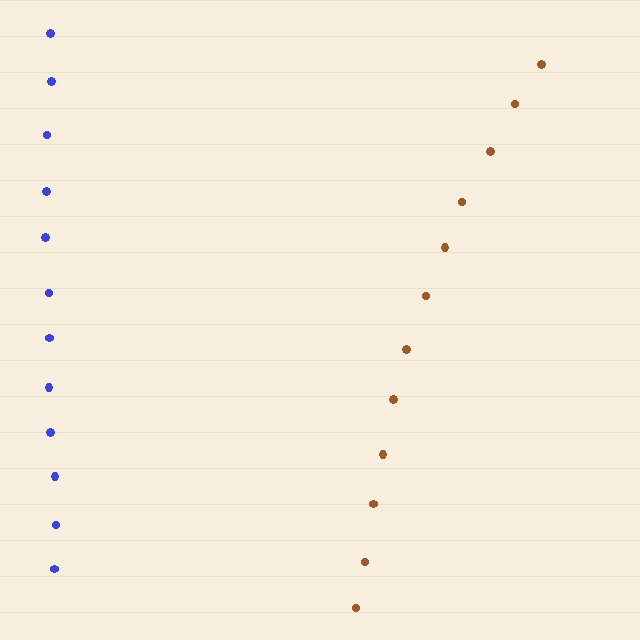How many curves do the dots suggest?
There are 2 distinct paths.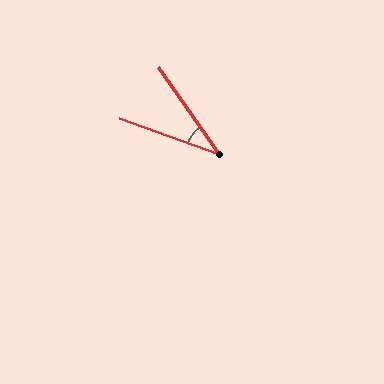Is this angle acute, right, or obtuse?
It is acute.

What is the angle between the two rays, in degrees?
Approximately 36 degrees.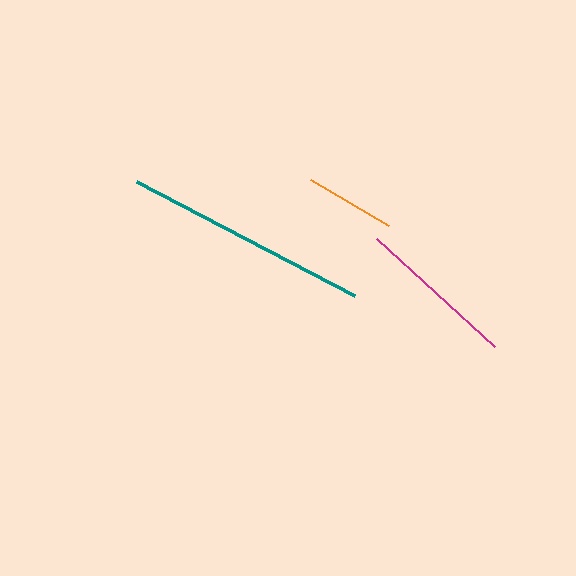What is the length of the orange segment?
The orange segment is approximately 90 pixels long.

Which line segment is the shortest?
The orange line is the shortest at approximately 90 pixels.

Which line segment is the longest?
The teal line is the longest at approximately 247 pixels.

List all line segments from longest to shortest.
From longest to shortest: teal, magenta, orange.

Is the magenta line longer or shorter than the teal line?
The teal line is longer than the magenta line.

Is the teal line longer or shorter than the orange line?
The teal line is longer than the orange line.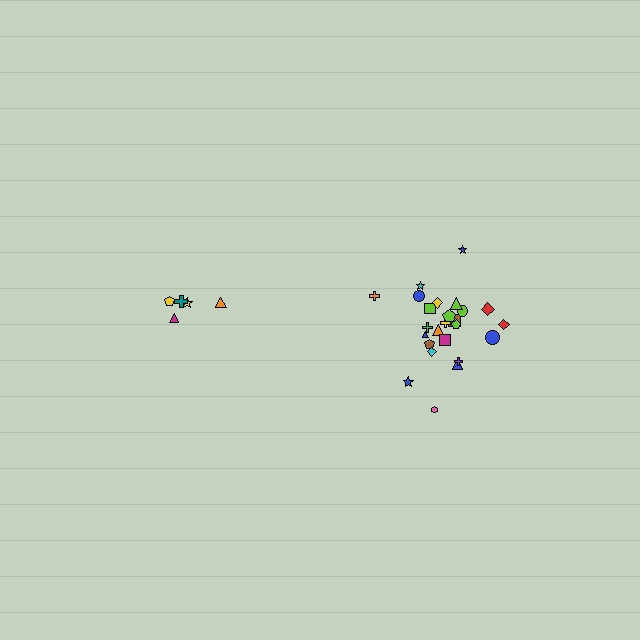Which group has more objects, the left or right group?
The right group.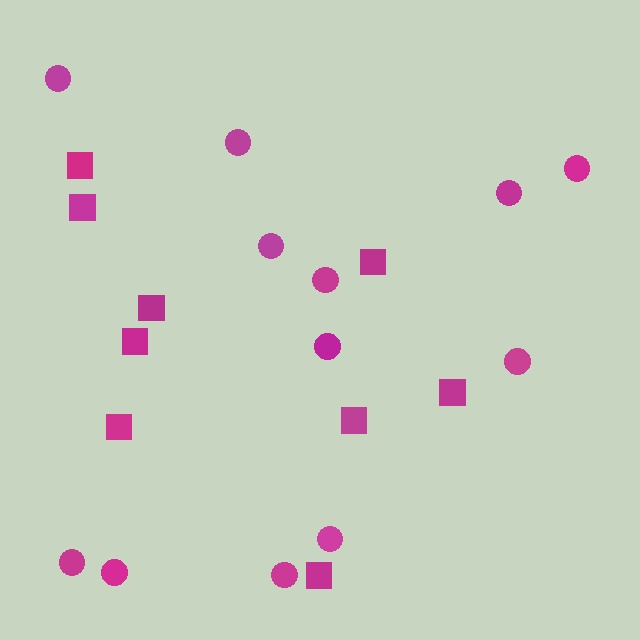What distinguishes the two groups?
There are 2 groups: one group of circles (12) and one group of squares (9).